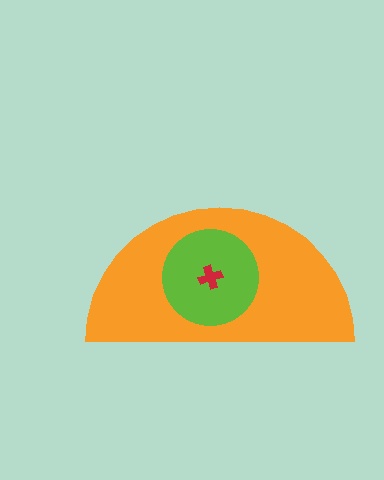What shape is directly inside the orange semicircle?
The lime circle.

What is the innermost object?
The red cross.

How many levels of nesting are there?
3.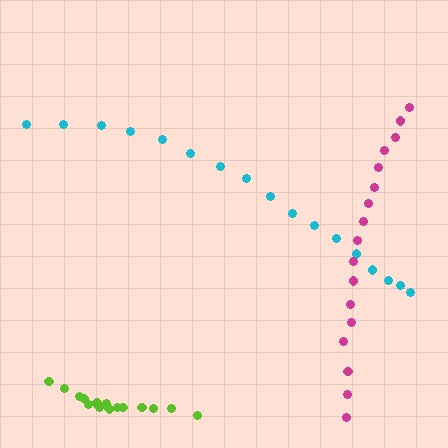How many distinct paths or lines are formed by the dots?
There are 3 distinct paths.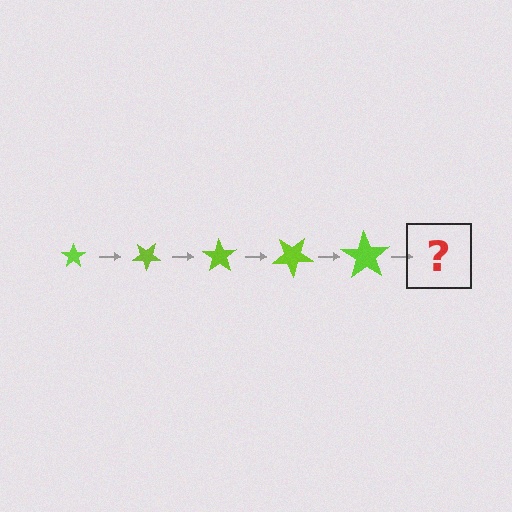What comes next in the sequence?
The next element should be a star, larger than the previous one and rotated 175 degrees from the start.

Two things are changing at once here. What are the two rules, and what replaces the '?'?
The two rules are that the star grows larger each step and it rotates 35 degrees each step. The '?' should be a star, larger than the previous one and rotated 175 degrees from the start.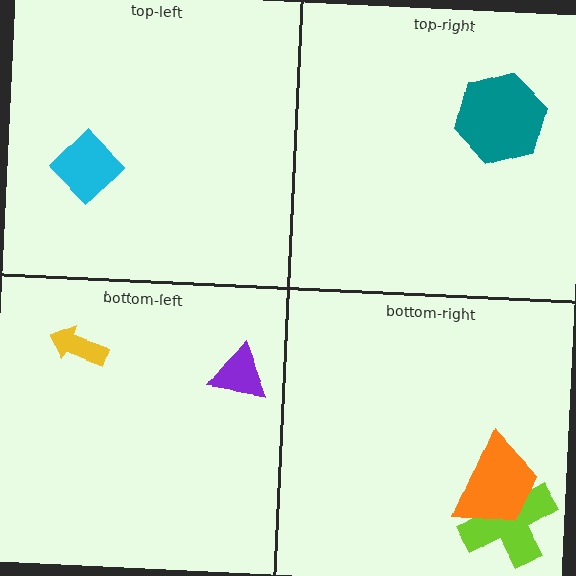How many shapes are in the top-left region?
1.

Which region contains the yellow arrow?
The bottom-left region.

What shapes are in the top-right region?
The teal hexagon.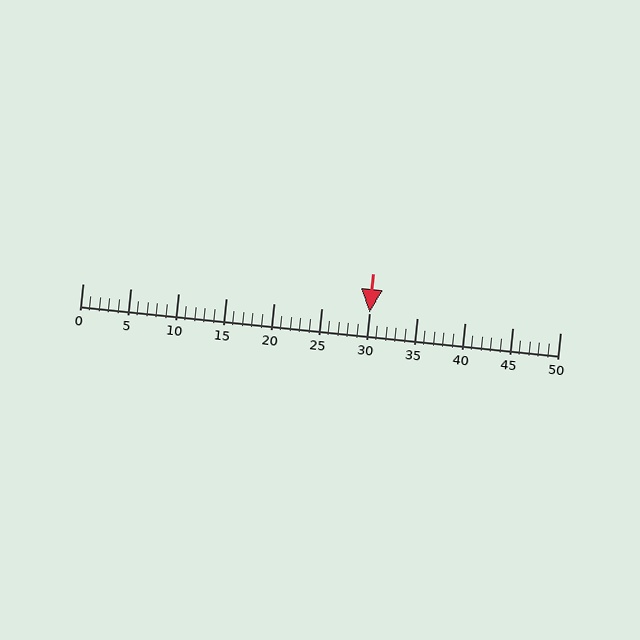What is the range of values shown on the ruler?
The ruler shows values from 0 to 50.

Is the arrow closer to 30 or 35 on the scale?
The arrow is closer to 30.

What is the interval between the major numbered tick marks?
The major tick marks are spaced 5 units apart.